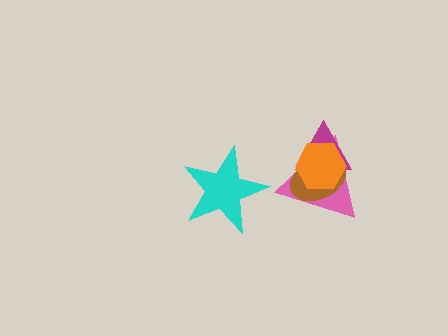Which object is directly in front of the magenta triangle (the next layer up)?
The brown ellipse is directly in front of the magenta triangle.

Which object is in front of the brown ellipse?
The orange hexagon is in front of the brown ellipse.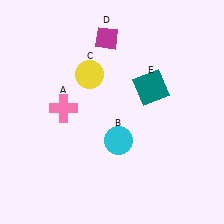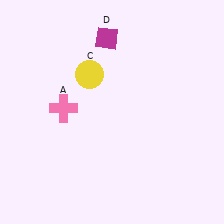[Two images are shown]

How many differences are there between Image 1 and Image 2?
There are 2 differences between the two images.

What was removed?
The teal square (E), the cyan circle (B) were removed in Image 2.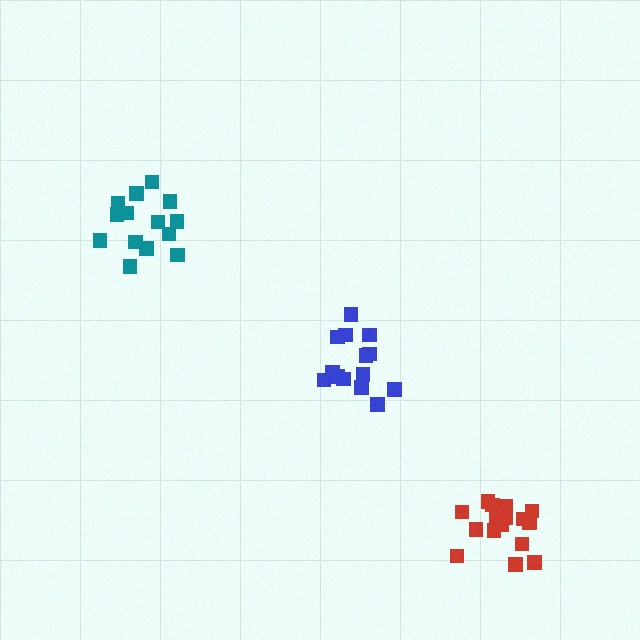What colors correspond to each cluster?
The clusters are colored: blue, teal, red.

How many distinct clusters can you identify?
There are 3 distinct clusters.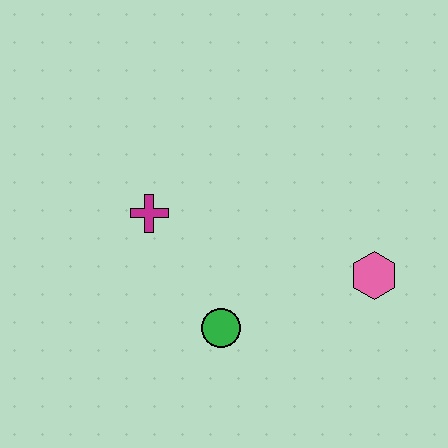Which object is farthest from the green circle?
The pink hexagon is farthest from the green circle.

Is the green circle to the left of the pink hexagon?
Yes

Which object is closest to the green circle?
The magenta cross is closest to the green circle.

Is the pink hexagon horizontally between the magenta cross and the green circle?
No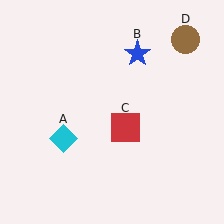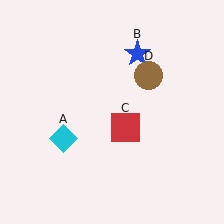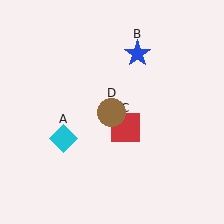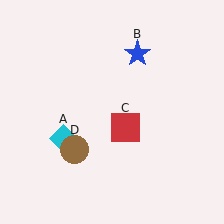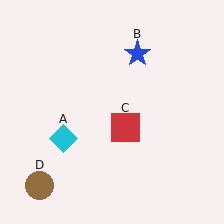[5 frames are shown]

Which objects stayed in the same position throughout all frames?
Cyan diamond (object A) and blue star (object B) and red square (object C) remained stationary.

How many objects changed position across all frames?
1 object changed position: brown circle (object D).